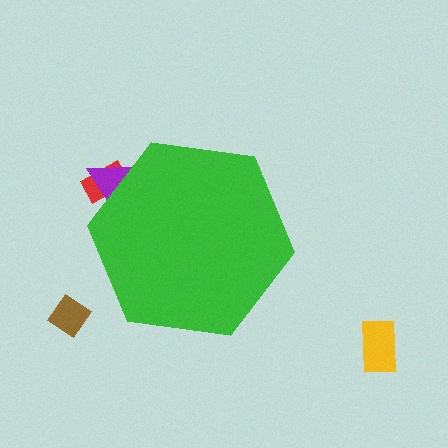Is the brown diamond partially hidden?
No, the brown diamond is fully visible.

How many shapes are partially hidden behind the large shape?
2 shapes are partially hidden.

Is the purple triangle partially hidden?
Yes, the purple triangle is partially hidden behind the green hexagon.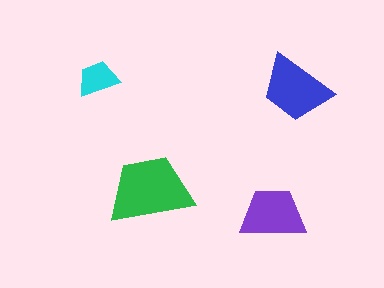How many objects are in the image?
There are 4 objects in the image.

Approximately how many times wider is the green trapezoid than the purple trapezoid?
About 1.5 times wider.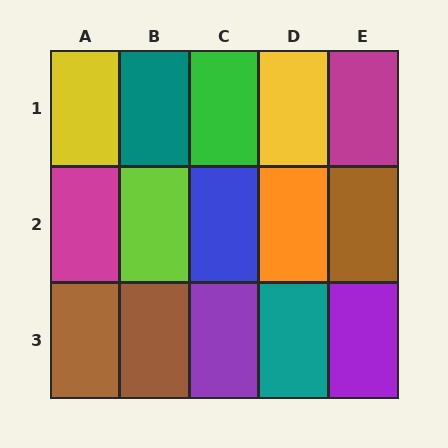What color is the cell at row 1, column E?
Magenta.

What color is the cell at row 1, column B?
Teal.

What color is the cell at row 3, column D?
Teal.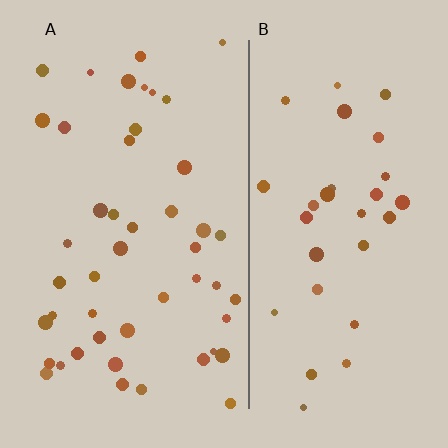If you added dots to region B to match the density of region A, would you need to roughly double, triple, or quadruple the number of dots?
Approximately double.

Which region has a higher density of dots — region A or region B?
A (the left).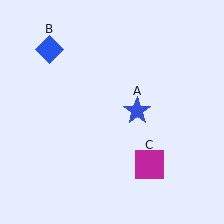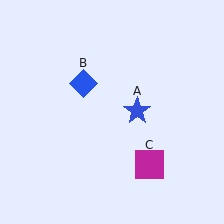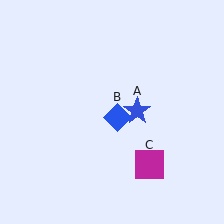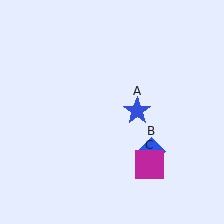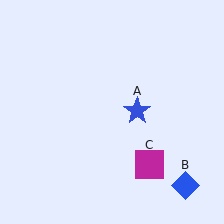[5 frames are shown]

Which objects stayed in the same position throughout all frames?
Blue star (object A) and magenta square (object C) remained stationary.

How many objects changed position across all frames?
1 object changed position: blue diamond (object B).